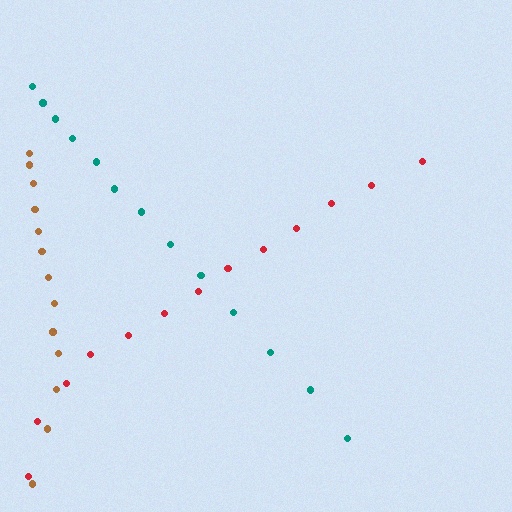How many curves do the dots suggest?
There are 3 distinct paths.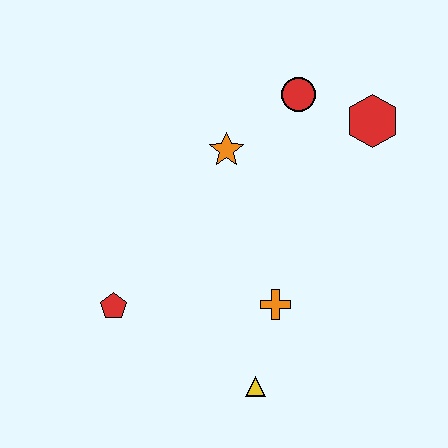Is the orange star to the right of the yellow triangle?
No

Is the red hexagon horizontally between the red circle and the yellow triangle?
No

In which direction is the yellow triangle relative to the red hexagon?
The yellow triangle is below the red hexagon.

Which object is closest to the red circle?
The red hexagon is closest to the red circle.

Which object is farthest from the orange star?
The yellow triangle is farthest from the orange star.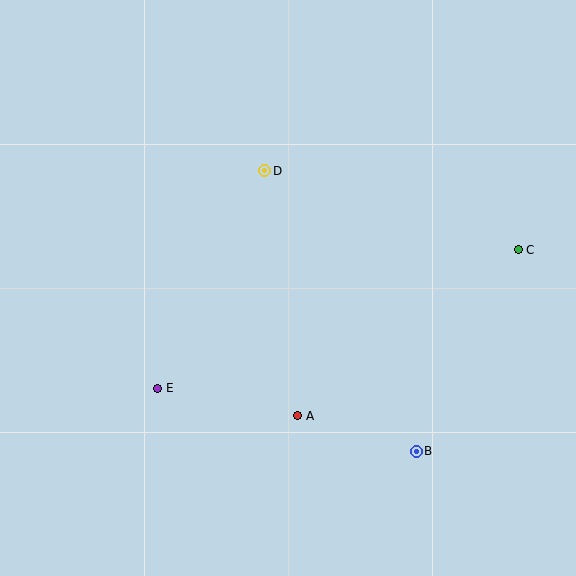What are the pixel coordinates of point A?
Point A is at (298, 416).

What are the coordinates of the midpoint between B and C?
The midpoint between B and C is at (467, 351).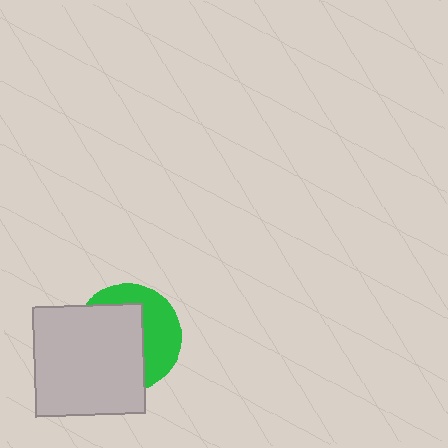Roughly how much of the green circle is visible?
A small part of it is visible (roughly 41%).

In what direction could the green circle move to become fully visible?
The green circle could move right. That would shift it out from behind the light gray square entirely.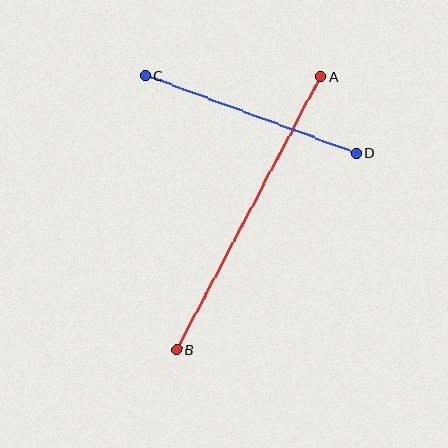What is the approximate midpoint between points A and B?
The midpoint is at approximately (249, 213) pixels.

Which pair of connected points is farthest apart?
Points A and B are farthest apart.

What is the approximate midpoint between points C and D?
The midpoint is at approximately (251, 114) pixels.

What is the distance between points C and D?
The distance is approximately 225 pixels.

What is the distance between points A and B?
The distance is approximately 309 pixels.